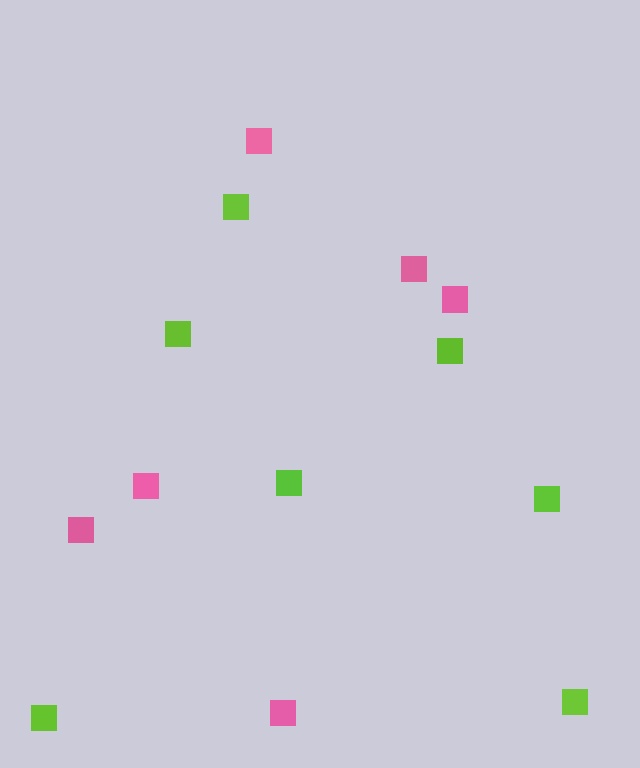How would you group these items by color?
There are 2 groups: one group of lime squares (7) and one group of pink squares (6).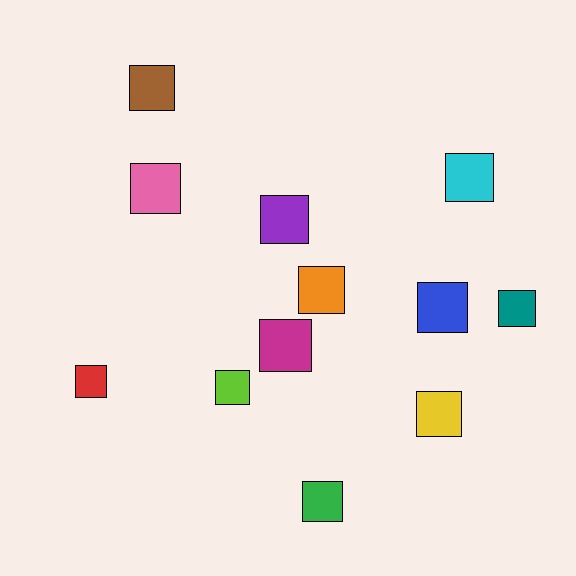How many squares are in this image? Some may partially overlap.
There are 12 squares.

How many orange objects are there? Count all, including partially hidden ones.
There is 1 orange object.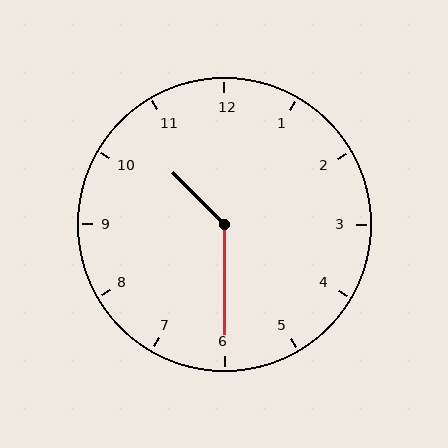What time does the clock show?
10:30.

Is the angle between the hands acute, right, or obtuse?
It is obtuse.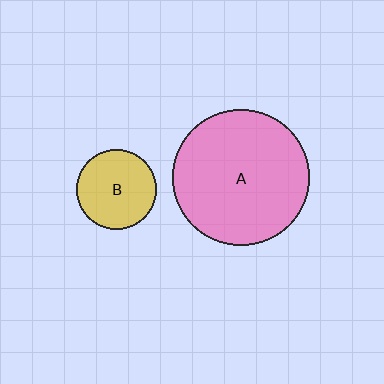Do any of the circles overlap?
No, none of the circles overlap.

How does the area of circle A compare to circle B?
Approximately 3.0 times.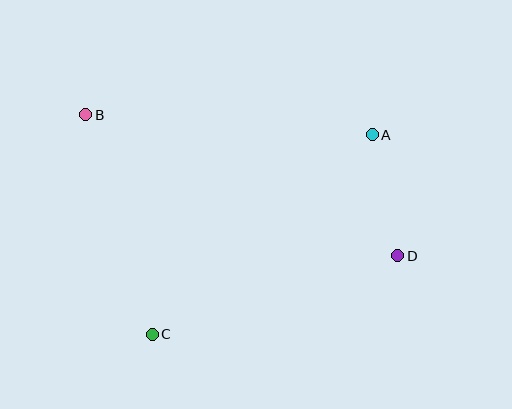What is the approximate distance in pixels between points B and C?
The distance between B and C is approximately 229 pixels.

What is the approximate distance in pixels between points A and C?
The distance between A and C is approximately 297 pixels.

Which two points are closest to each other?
Points A and D are closest to each other.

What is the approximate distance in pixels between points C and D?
The distance between C and D is approximately 258 pixels.